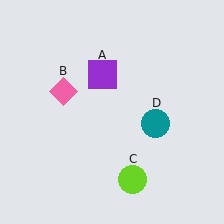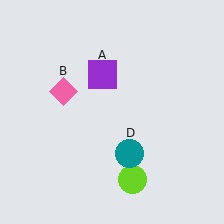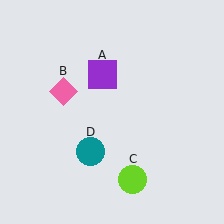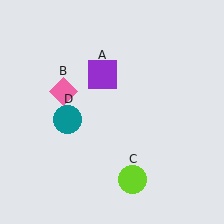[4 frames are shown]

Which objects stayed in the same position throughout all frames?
Purple square (object A) and pink diamond (object B) and lime circle (object C) remained stationary.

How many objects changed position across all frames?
1 object changed position: teal circle (object D).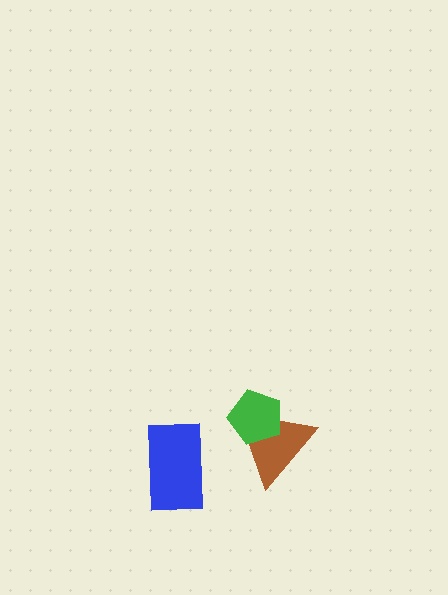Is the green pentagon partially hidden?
No, no other shape covers it.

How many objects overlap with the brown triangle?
1 object overlaps with the brown triangle.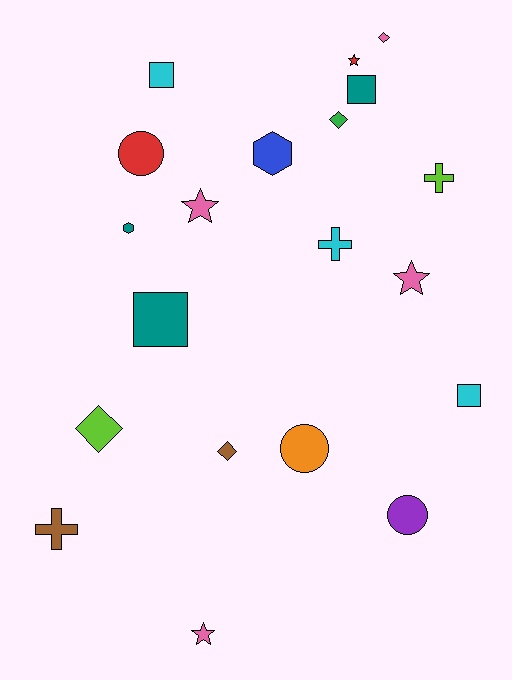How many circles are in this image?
There are 3 circles.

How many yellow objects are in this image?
There are no yellow objects.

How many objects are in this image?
There are 20 objects.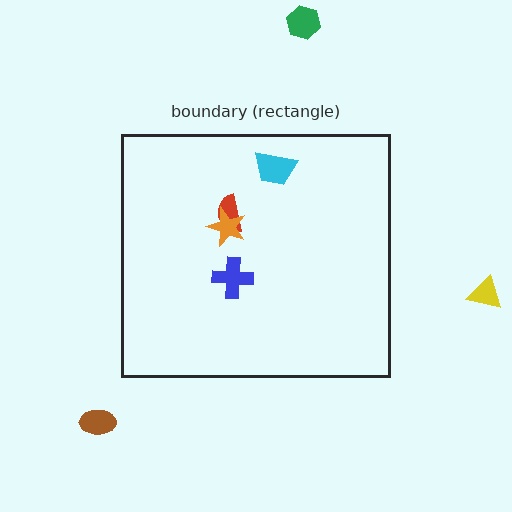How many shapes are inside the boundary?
4 inside, 3 outside.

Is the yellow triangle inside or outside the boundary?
Outside.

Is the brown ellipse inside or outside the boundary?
Outside.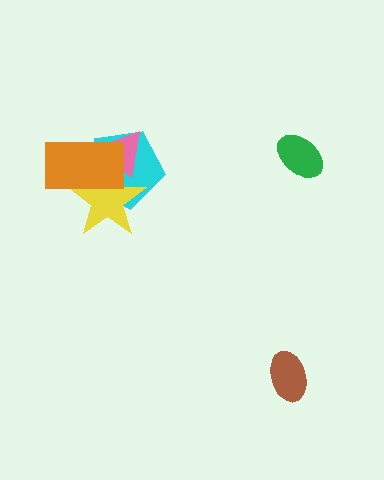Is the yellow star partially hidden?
Yes, it is partially covered by another shape.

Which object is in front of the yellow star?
The orange rectangle is in front of the yellow star.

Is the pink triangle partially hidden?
Yes, it is partially covered by another shape.